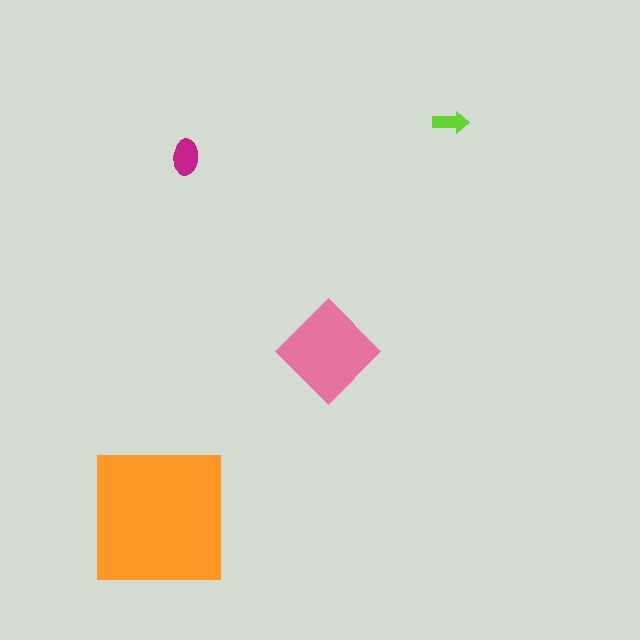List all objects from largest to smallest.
The orange square, the pink diamond, the magenta ellipse, the lime arrow.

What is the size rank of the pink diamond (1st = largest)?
2nd.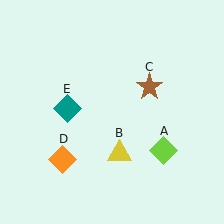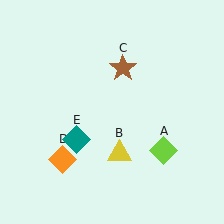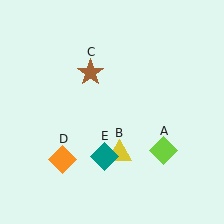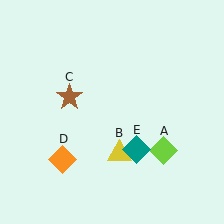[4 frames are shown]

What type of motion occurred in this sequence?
The brown star (object C), teal diamond (object E) rotated counterclockwise around the center of the scene.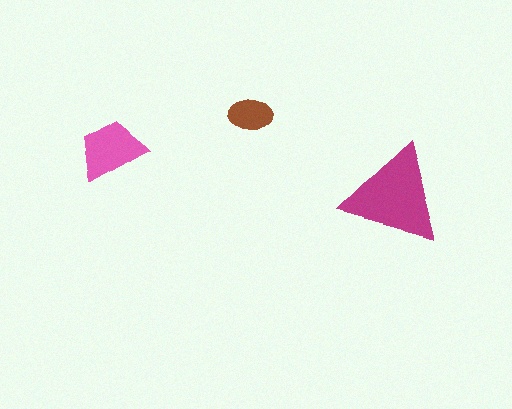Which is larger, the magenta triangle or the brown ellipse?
The magenta triangle.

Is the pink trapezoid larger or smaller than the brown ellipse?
Larger.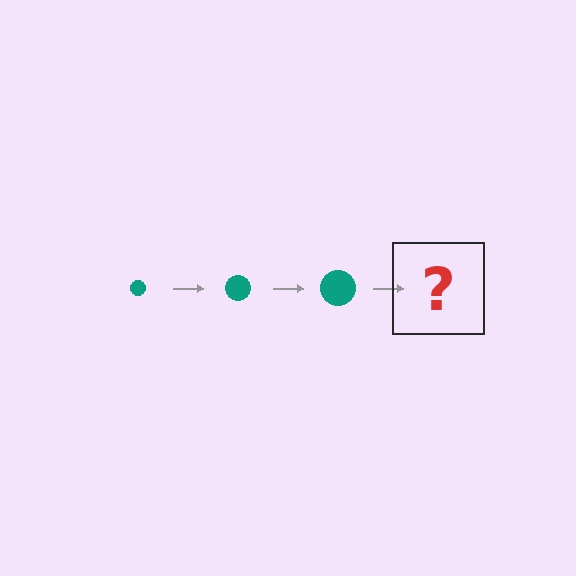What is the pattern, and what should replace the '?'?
The pattern is that the circle gets progressively larger each step. The '?' should be a teal circle, larger than the previous one.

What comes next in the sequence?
The next element should be a teal circle, larger than the previous one.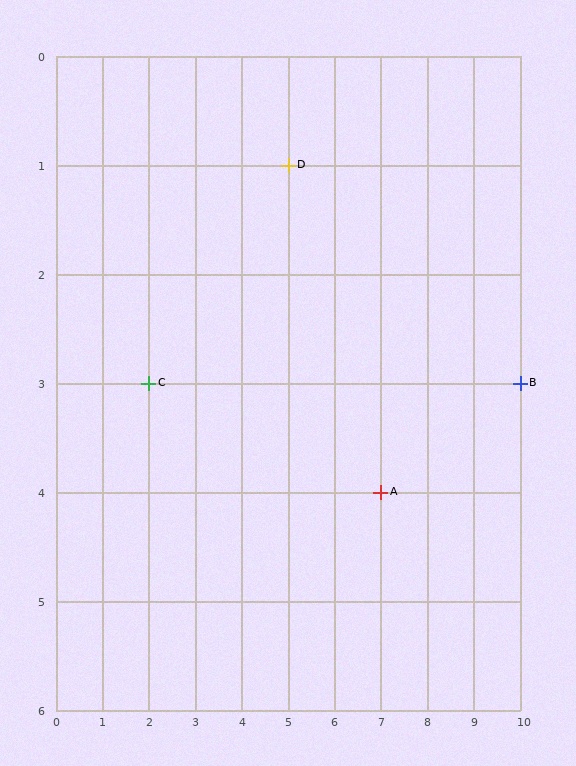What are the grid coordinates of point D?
Point D is at grid coordinates (5, 1).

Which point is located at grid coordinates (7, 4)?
Point A is at (7, 4).